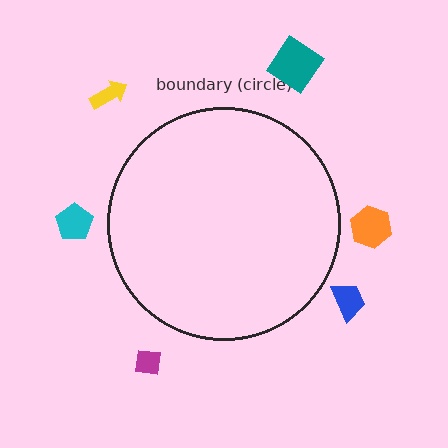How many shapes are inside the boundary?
0 inside, 6 outside.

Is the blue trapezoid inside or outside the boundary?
Outside.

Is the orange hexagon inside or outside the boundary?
Outside.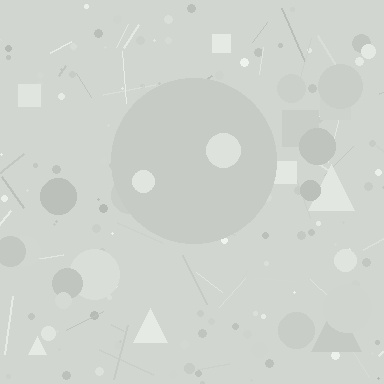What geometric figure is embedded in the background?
A circle is embedded in the background.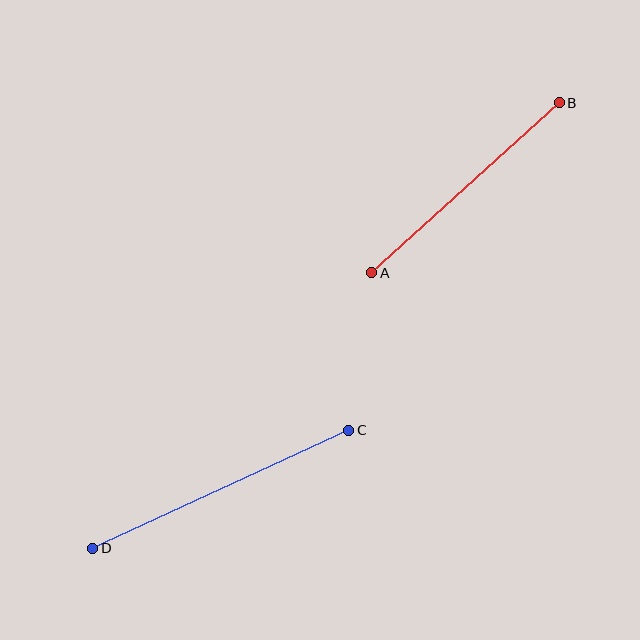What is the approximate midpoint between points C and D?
The midpoint is at approximately (221, 489) pixels.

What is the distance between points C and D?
The distance is approximately 282 pixels.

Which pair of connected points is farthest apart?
Points C and D are farthest apart.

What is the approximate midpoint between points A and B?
The midpoint is at approximately (465, 188) pixels.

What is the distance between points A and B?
The distance is approximately 253 pixels.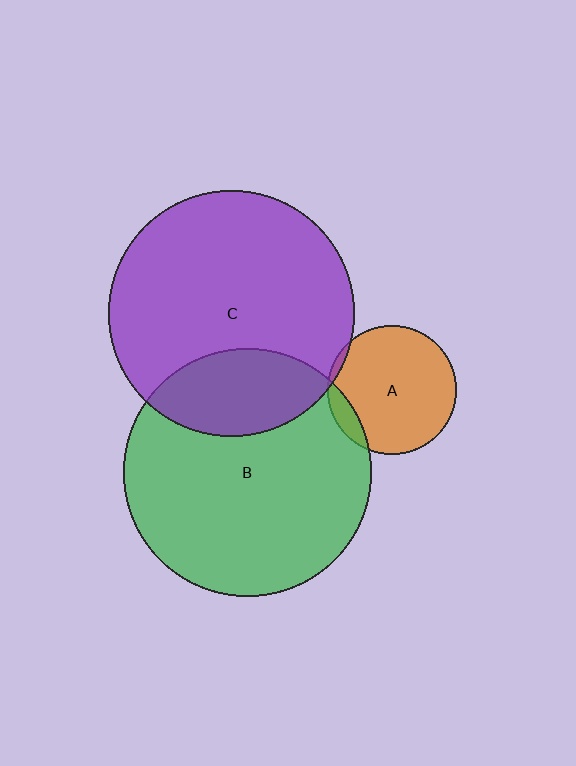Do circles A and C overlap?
Yes.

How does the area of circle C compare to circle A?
Approximately 3.6 times.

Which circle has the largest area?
Circle B (green).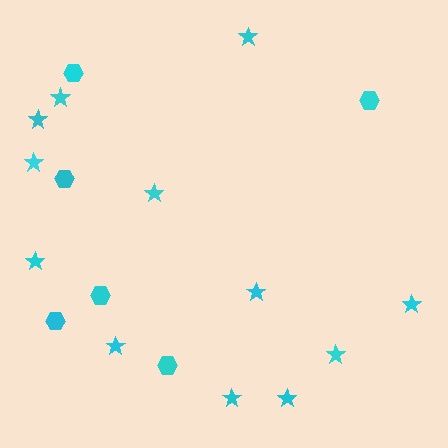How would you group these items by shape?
There are 2 groups: one group of stars (12) and one group of hexagons (6).